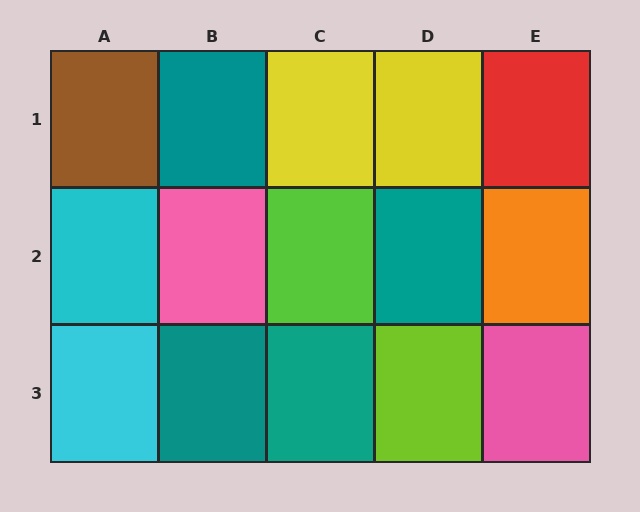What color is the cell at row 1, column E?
Red.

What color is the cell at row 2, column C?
Lime.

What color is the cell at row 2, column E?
Orange.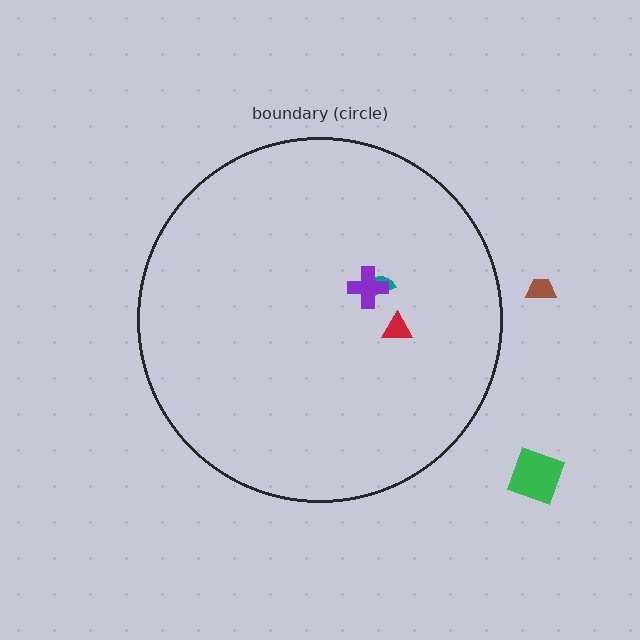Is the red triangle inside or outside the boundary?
Inside.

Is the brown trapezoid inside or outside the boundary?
Outside.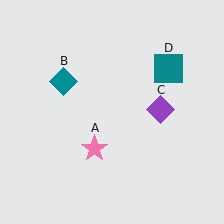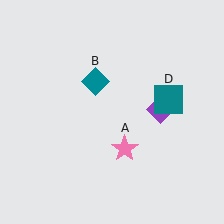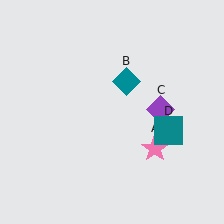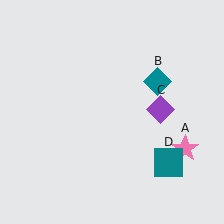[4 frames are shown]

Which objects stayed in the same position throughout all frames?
Purple diamond (object C) remained stationary.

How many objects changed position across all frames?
3 objects changed position: pink star (object A), teal diamond (object B), teal square (object D).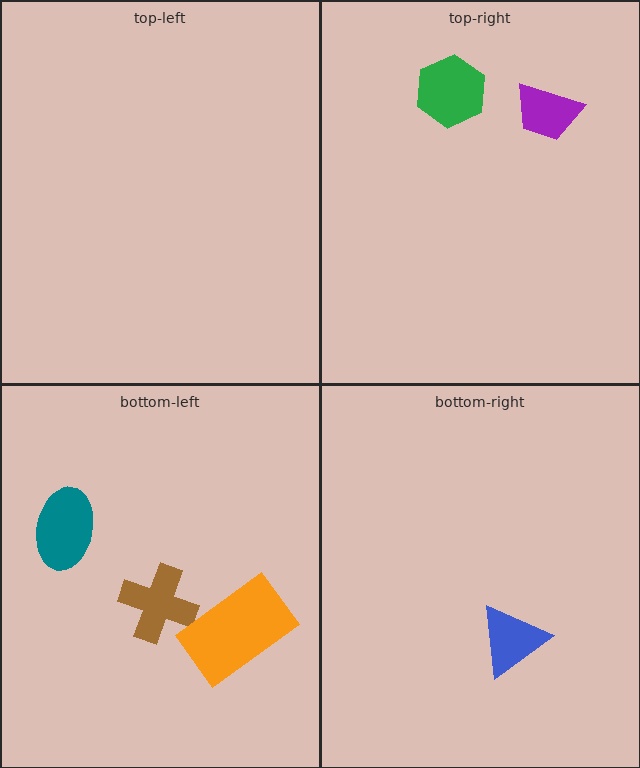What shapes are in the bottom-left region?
The teal ellipse, the brown cross, the orange rectangle.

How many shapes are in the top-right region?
2.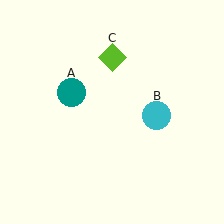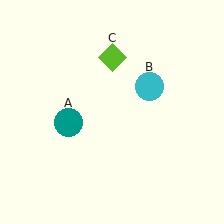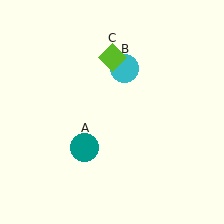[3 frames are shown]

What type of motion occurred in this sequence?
The teal circle (object A), cyan circle (object B) rotated counterclockwise around the center of the scene.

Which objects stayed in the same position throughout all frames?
Lime diamond (object C) remained stationary.